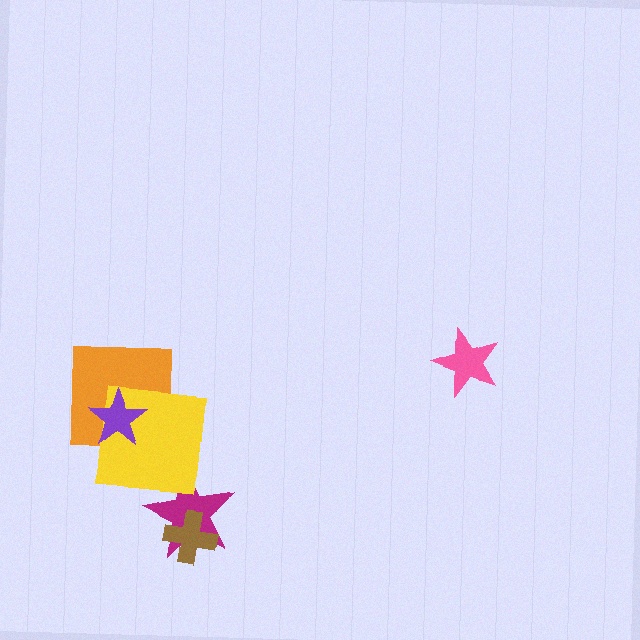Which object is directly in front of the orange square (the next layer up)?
The yellow square is directly in front of the orange square.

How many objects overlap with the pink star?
0 objects overlap with the pink star.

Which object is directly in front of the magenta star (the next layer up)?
The brown cross is directly in front of the magenta star.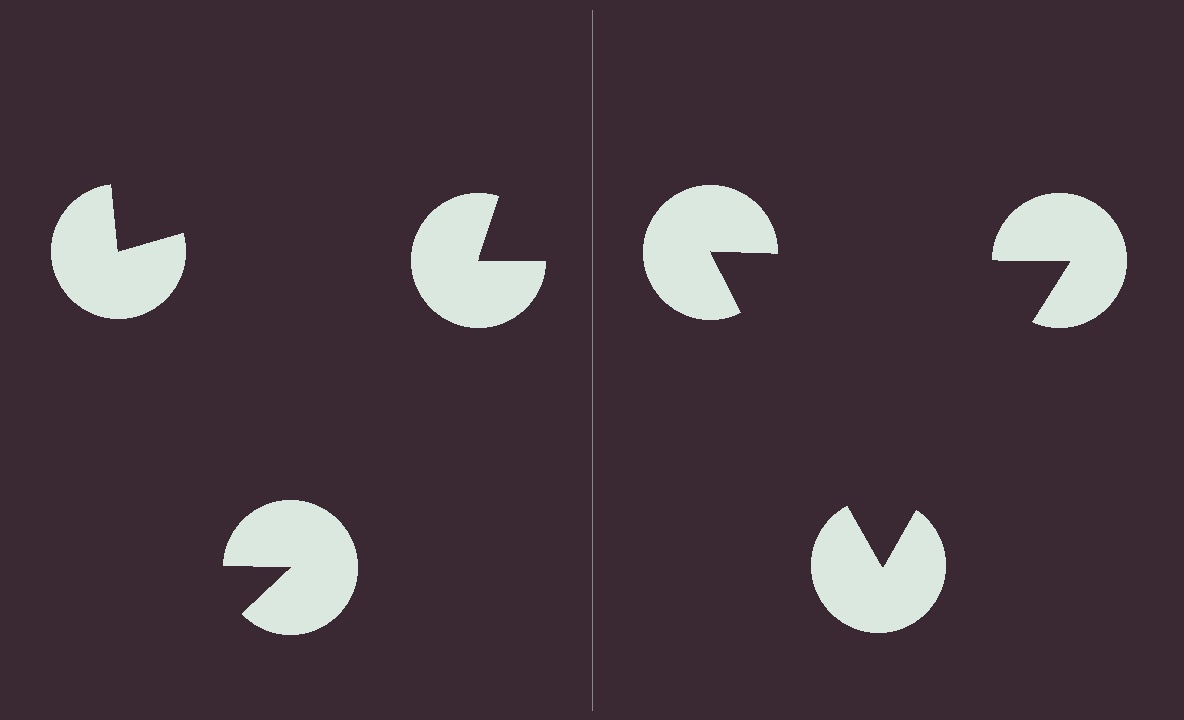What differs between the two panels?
The pac-man discs are positioned identically on both sides; only the wedge orientations differ. On the right they align to a triangle; on the left they are misaligned.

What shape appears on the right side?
An illusory triangle.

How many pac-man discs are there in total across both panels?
6 — 3 on each side.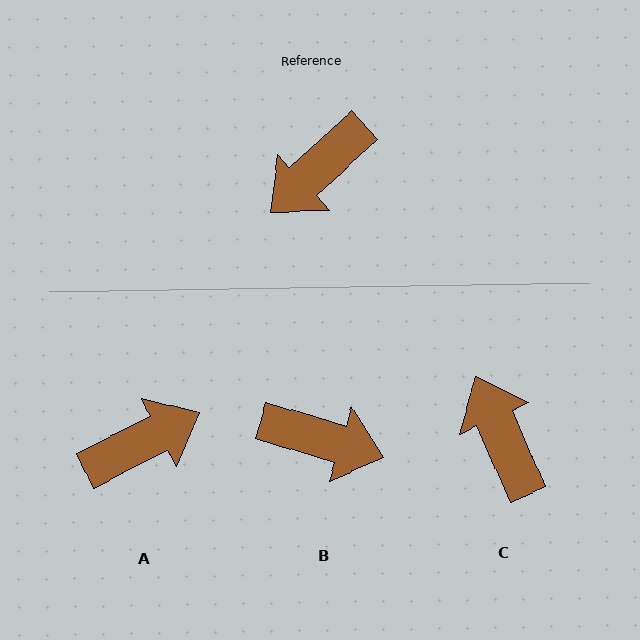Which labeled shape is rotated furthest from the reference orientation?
A, about 164 degrees away.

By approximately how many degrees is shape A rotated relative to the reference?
Approximately 164 degrees counter-clockwise.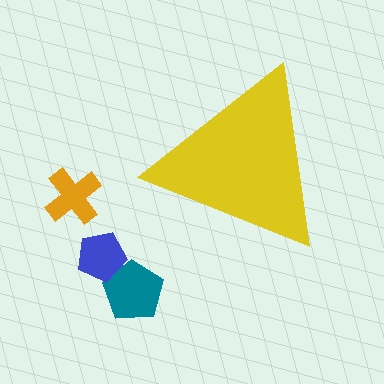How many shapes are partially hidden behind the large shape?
0 shapes are partially hidden.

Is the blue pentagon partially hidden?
No, the blue pentagon is fully visible.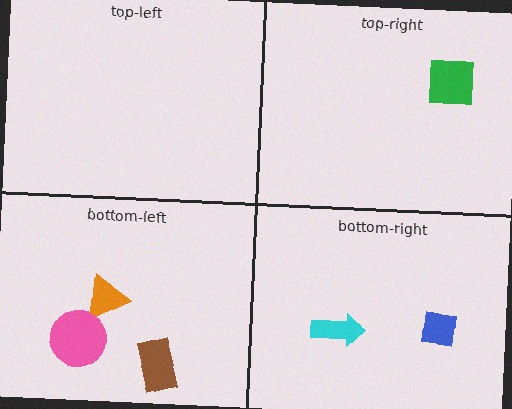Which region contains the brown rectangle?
The bottom-left region.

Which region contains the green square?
The top-right region.